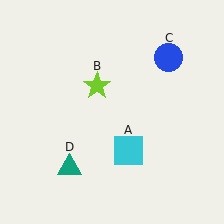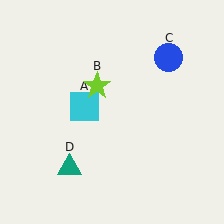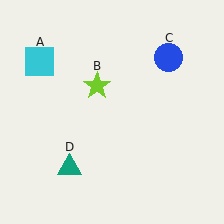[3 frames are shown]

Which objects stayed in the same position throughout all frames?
Lime star (object B) and blue circle (object C) and teal triangle (object D) remained stationary.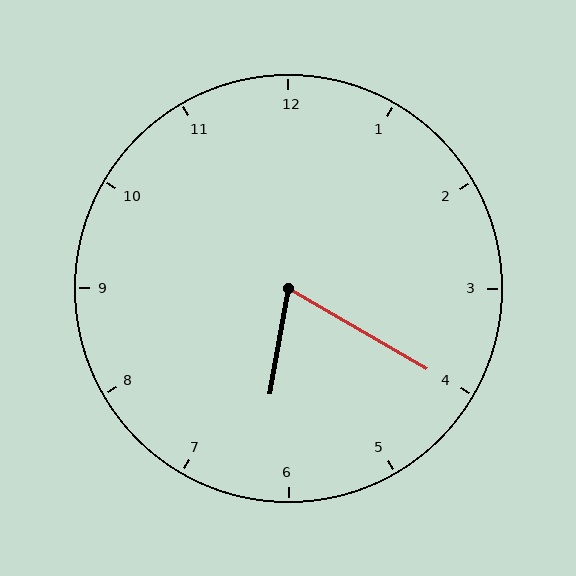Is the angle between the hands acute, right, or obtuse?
It is acute.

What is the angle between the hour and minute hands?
Approximately 70 degrees.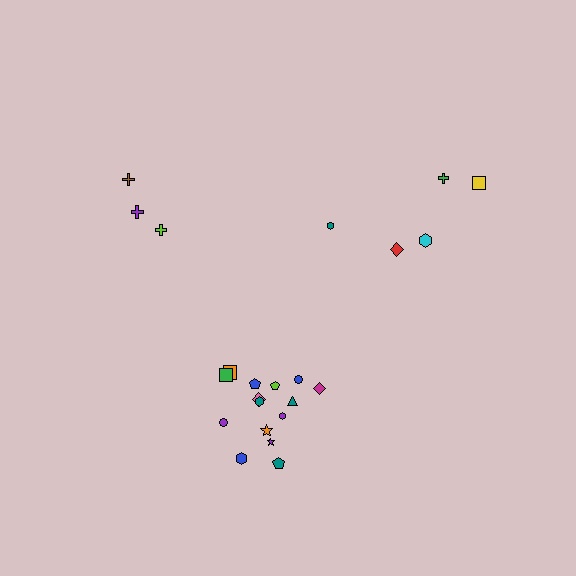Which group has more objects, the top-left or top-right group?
The top-right group.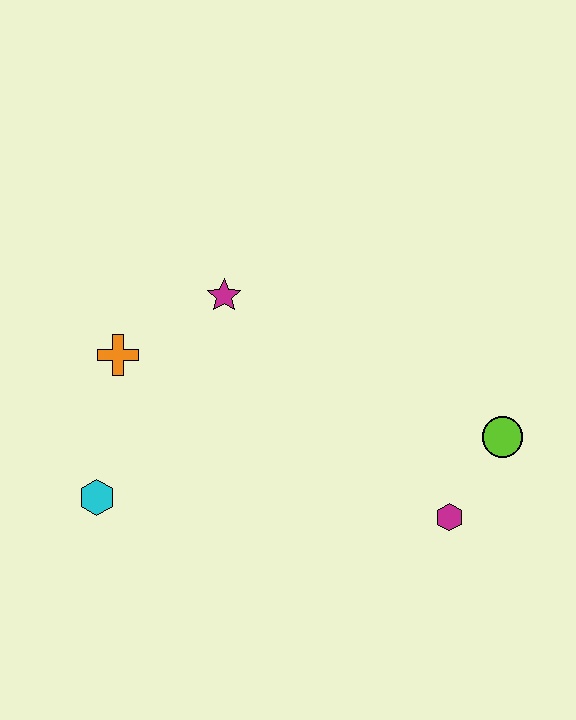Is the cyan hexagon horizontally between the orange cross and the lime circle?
No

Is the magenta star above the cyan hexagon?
Yes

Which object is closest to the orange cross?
The magenta star is closest to the orange cross.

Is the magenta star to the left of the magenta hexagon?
Yes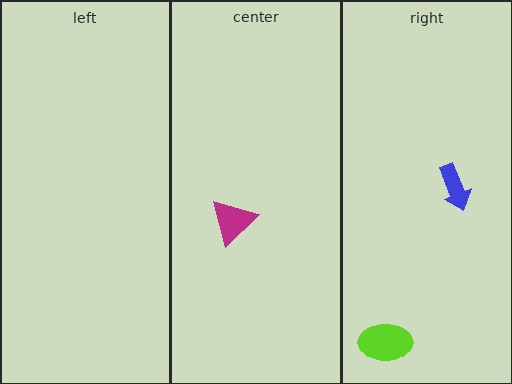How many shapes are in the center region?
1.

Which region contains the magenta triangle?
The center region.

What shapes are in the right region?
The lime ellipse, the blue arrow.